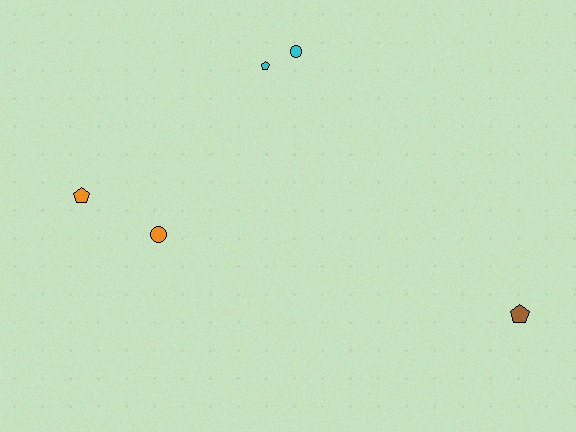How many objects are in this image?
There are 5 objects.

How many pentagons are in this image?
There are 3 pentagons.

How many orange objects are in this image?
There are 2 orange objects.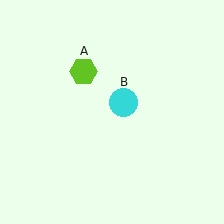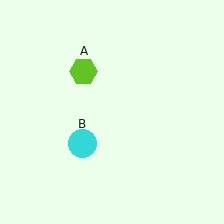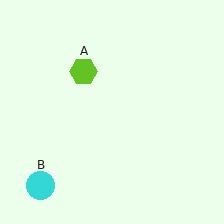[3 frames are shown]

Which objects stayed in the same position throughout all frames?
Lime hexagon (object A) remained stationary.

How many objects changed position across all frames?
1 object changed position: cyan circle (object B).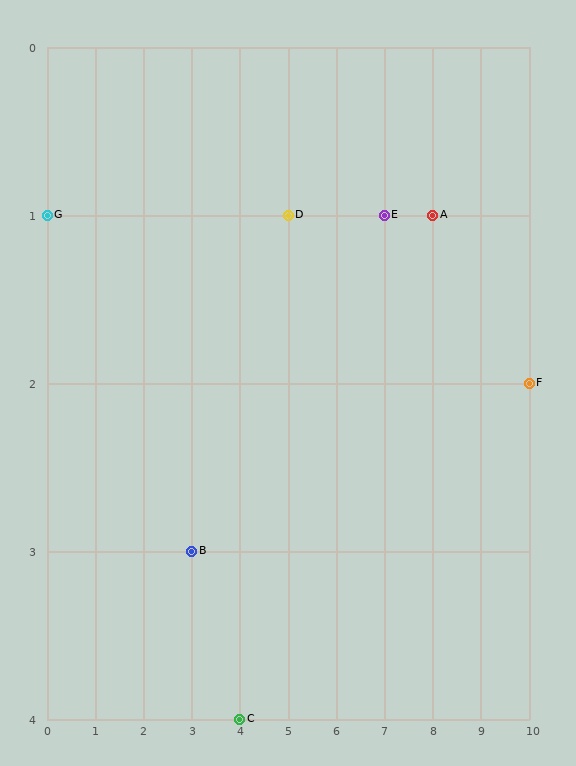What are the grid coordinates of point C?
Point C is at grid coordinates (4, 4).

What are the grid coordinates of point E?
Point E is at grid coordinates (7, 1).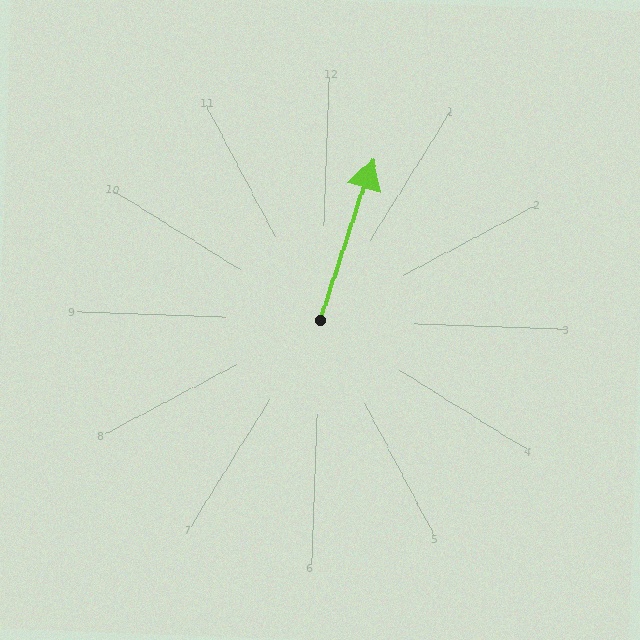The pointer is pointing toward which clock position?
Roughly 1 o'clock.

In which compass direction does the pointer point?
North.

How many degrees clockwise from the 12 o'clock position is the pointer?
Approximately 16 degrees.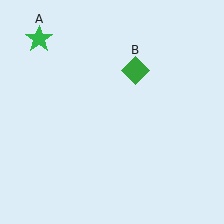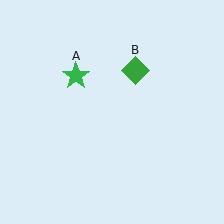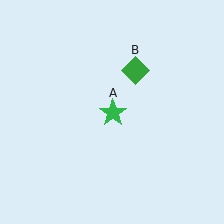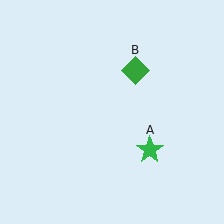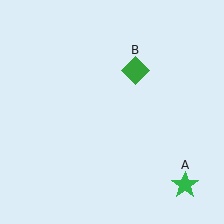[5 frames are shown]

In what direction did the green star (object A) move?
The green star (object A) moved down and to the right.